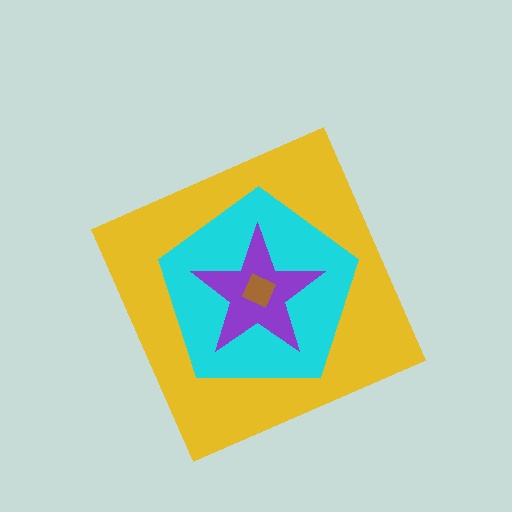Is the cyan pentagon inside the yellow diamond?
Yes.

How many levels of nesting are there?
4.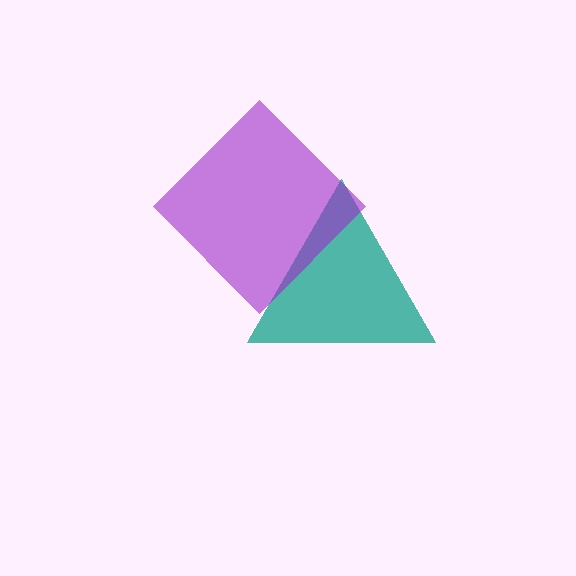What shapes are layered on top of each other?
The layered shapes are: a teal triangle, a purple diamond.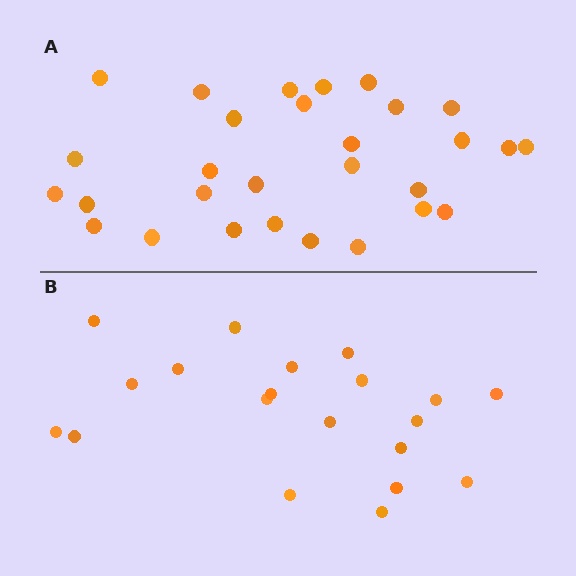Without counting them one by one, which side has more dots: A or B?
Region A (the top region) has more dots.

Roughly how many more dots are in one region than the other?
Region A has roughly 8 or so more dots than region B.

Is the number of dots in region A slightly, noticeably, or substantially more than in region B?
Region A has substantially more. The ratio is roughly 1.4 to 1.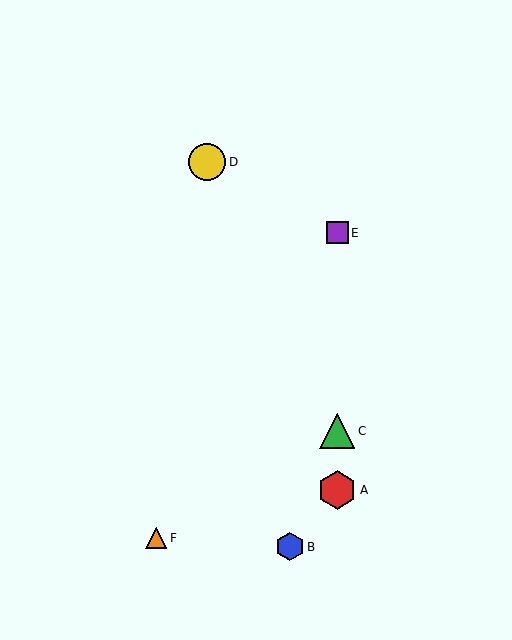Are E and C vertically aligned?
Yes, both are at x≈337.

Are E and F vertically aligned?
No, E is at x≈337 and F is at x≈156.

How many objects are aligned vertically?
3 objects (A, C, E) are aligned vertically.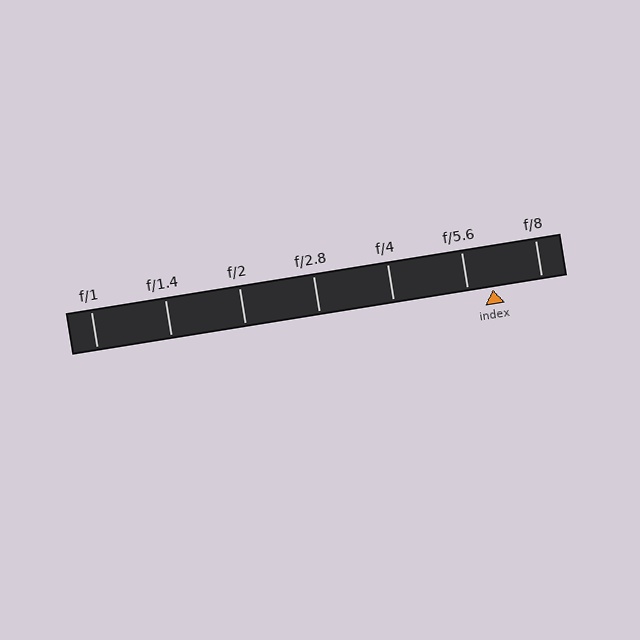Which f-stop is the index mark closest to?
The index mark is closest to f/5.6.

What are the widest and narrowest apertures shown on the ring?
The widest aperture shown is f/1 and the narrowest is f/8.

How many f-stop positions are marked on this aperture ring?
There are 7 f-stop positions marked.